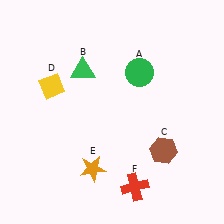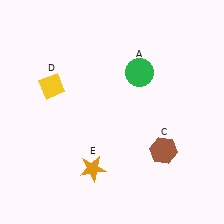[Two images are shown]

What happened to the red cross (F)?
The red cross (F) was removed in Image 2. It was in the bottom-right area of Image 1.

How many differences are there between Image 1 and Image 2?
There are 2 differences between the two images.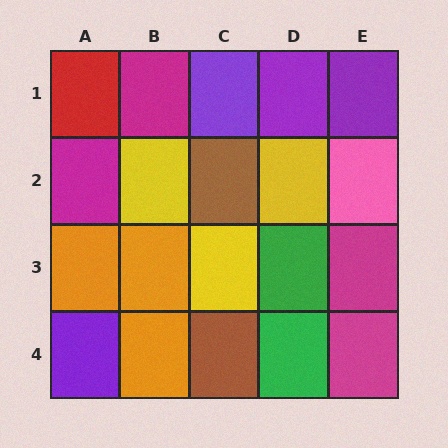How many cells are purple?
4 cells are purple.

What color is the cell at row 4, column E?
Magenta.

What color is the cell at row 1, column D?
Purple.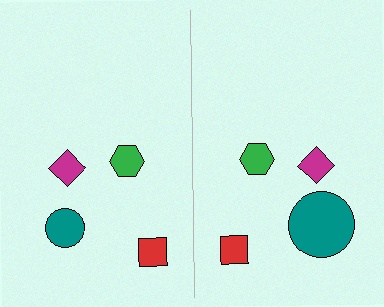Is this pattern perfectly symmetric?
No, the pattern is not perfectly symmetric. The teal circle on the right side has a different size than its mirror counterpart.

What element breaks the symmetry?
The teal circle on the right side has a different size than its mirror counterpart.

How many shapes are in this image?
There are 8 shapes in this image.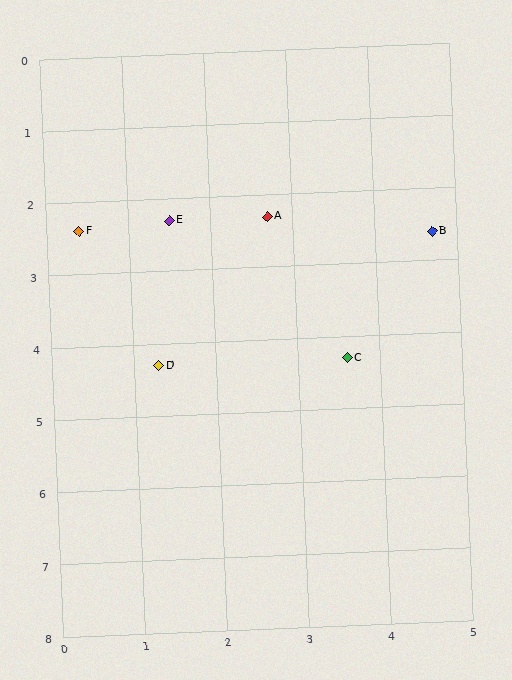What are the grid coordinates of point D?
Point D is at approximately (1.3, 4.3).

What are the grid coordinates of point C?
Point C is at approximately (3.6, 4.3).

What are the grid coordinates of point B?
Point B is at approximately (4.7, 2.6).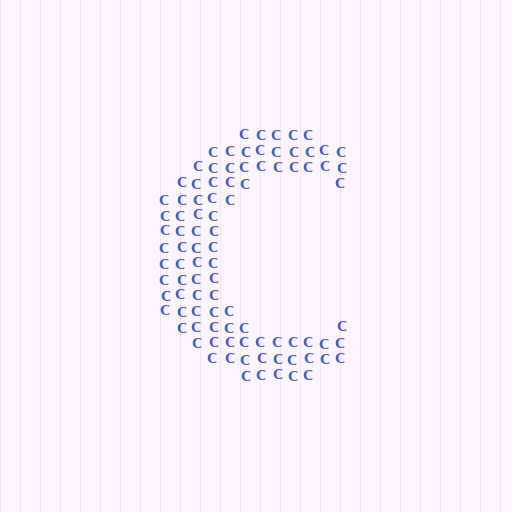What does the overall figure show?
The overall figure shows the letter C.